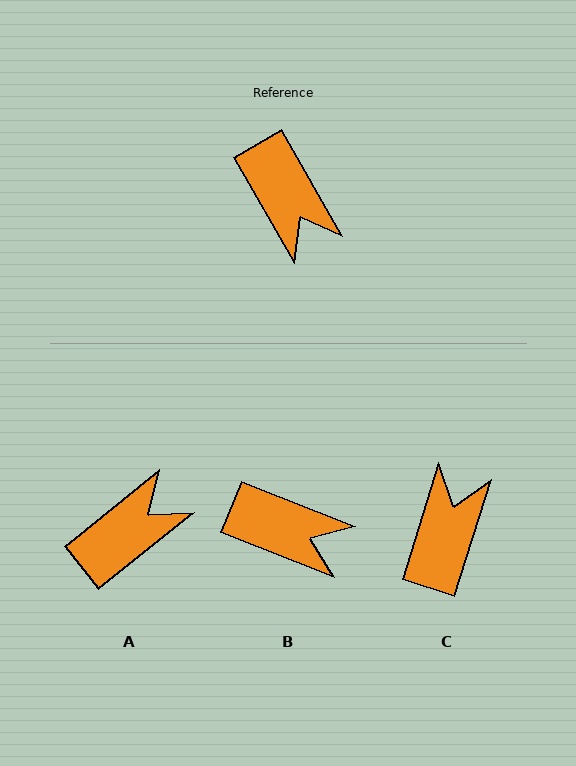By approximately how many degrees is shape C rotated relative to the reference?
Approximately 133 degrees counter-clockwise.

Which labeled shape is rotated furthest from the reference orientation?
C, about 133 degrees away.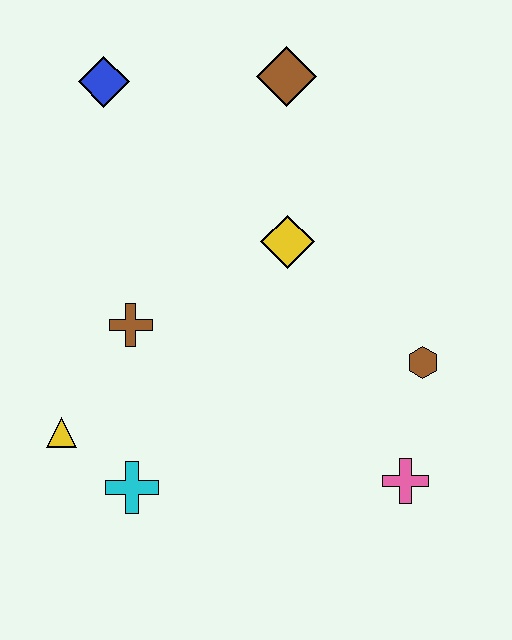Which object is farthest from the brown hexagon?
The blue diamond is farthest from the brown hexagon.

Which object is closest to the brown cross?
The yellow triangle is closest to the brown cross.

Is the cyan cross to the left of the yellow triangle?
No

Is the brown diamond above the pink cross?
Yes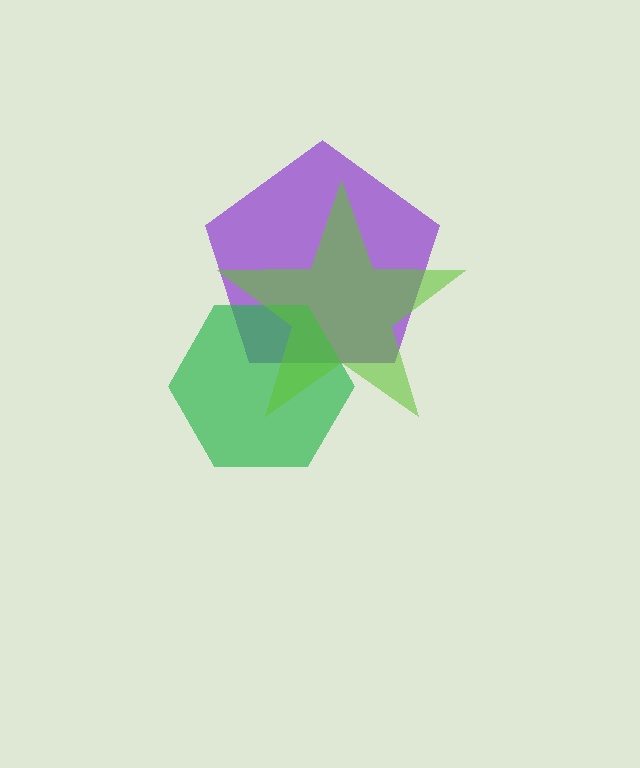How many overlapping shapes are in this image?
There are 3 overlapping shapes in the image.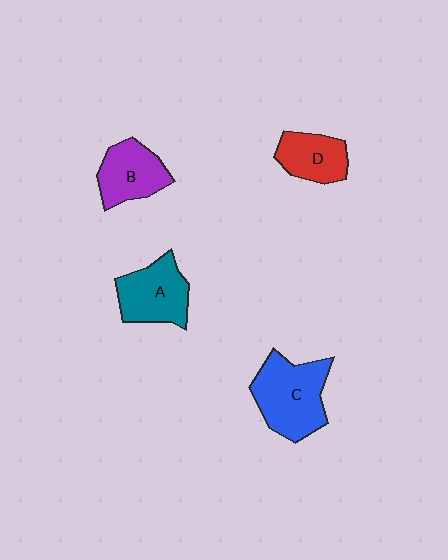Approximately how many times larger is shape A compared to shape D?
Approximately 1.3 times.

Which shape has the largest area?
Shape C (blue).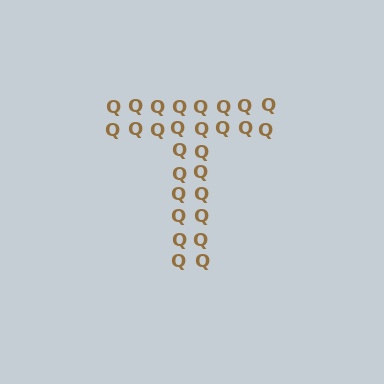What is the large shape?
The large shape is the letter T.